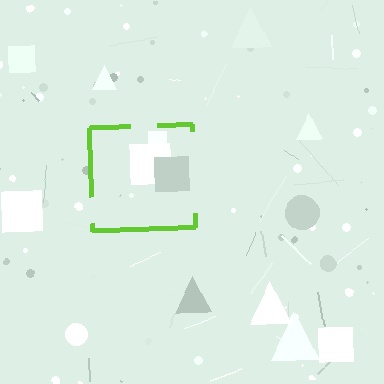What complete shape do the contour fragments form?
The contour fragments form a square.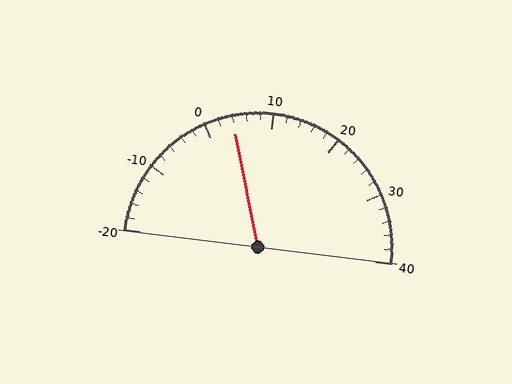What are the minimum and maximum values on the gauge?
The gauge ranges from -20 to 40.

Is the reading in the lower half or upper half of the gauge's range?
The reading is in the lower half of the range (-20 to 40).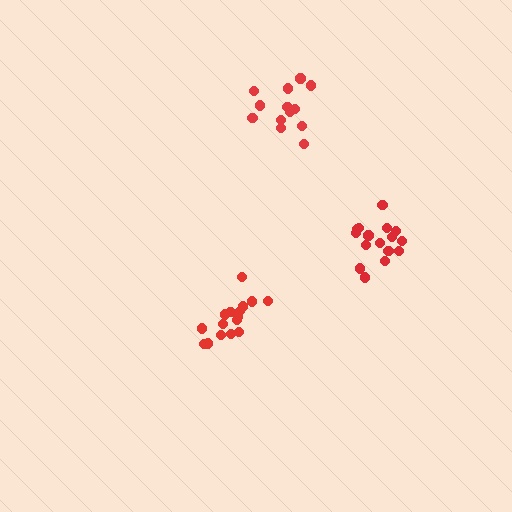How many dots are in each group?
Group 1: 16 dots, Group 2: 17 dots, Group 3: 13 dots (46 total).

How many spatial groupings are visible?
There are 3 spatial groupings.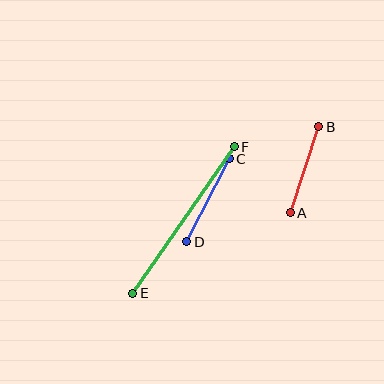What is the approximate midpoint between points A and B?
The midpoint is at approximately (305, 170) pixels.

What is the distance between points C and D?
The distance is approximately 93 pixels.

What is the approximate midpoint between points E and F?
The midpoint is at approximately (183, 220) pixels.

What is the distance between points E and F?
The distance is approximately 178 pixels.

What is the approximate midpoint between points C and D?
The midpoint is at approximately (208, 200) pixels.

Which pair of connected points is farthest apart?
Points E and F are farthest apart.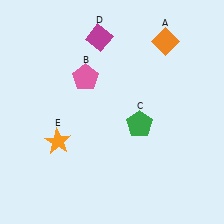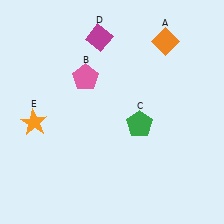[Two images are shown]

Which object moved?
The orange star (E) moved left.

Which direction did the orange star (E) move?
The orange star (E) moved left.